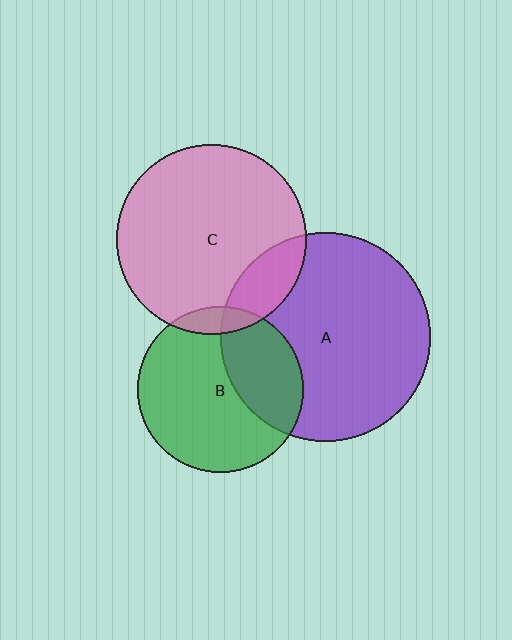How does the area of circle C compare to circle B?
Approximately 1.3 times.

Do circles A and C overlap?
Yes.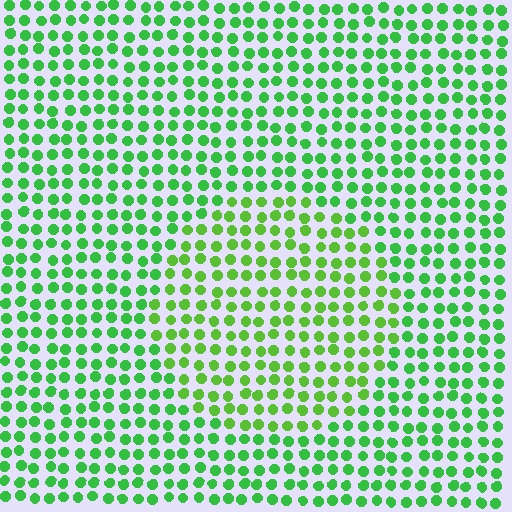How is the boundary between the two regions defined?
The boundary is defined purely by a slight shift in hue (about 22 degrees). Spacing, size, and orientation are identical on both sides.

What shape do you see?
I see a circle.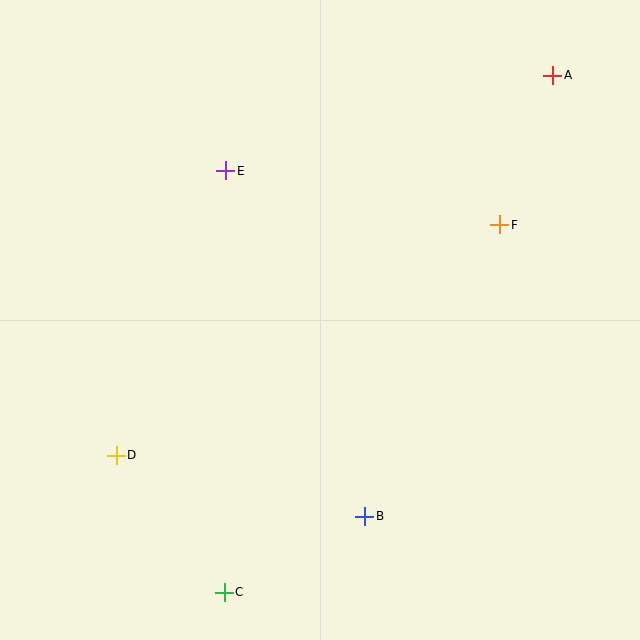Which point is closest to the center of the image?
Point E at (226, 171) is closest to the center.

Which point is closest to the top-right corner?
Point A is closest to the top-right corner.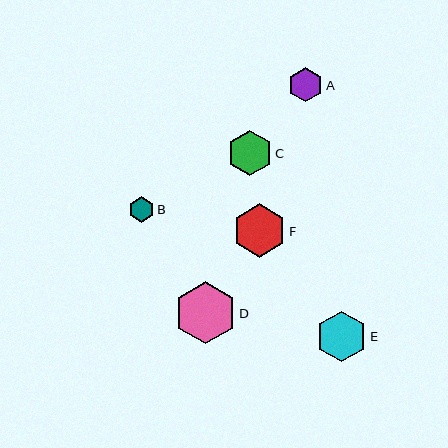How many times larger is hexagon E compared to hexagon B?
Hexagon E is approximately 2.0 times the size of hexagon B.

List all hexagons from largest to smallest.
From largest to smallest: D, F, E, C, A, B.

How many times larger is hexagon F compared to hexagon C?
Hexagon F is approximately 1.2 times the size of hexagon C.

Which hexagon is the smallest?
Hexagon B is the smallest with a size of approximately 26 pixels.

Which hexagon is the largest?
Hexagon D is the largest with a size of approximately 62 pixels.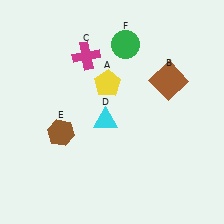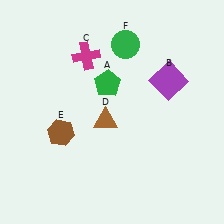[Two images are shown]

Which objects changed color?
A changed from yellow to green. B changed from brown to purple. D changed from cyan to brown.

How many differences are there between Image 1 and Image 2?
There are 3 differences between the two images.